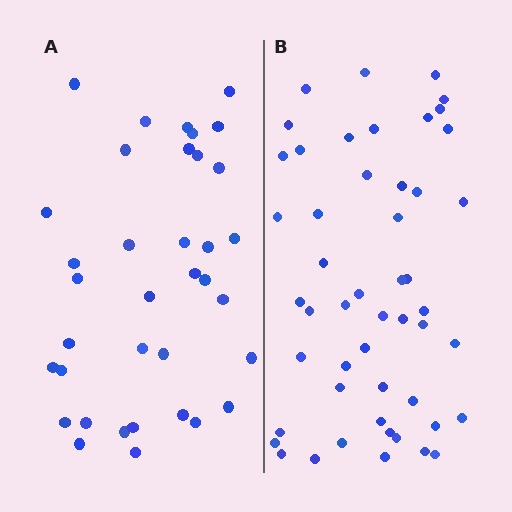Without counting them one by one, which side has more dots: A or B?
Region B (the right region) has more dots.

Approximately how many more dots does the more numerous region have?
Region B has approximately 15 more dots than region A.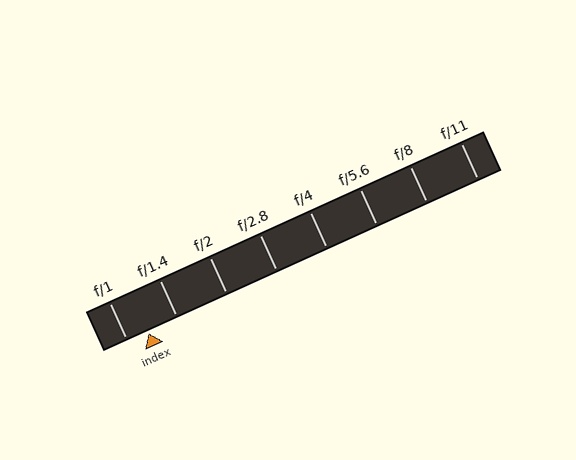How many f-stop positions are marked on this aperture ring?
There are 8 f-stop positions marked.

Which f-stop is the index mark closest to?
The index mark is closest to f/1.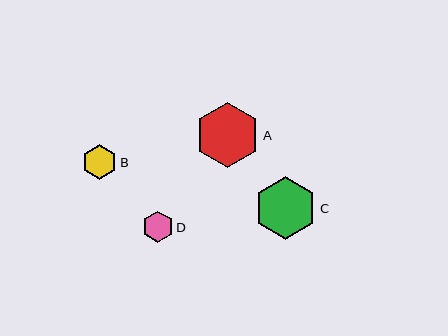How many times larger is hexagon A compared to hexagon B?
Hexagon A is approximately 1.9 times the size of hexagon B.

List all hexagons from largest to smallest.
From largest to smallest: A, C, B, D.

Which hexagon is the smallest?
Hexagon D is the smallest with a size of approximately 31 pixels.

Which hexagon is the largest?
Hexagon A is the largest with a size of approximately 65 pixels.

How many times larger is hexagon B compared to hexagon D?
Hexagon B is approximately 1.1 times the size of hexagon D.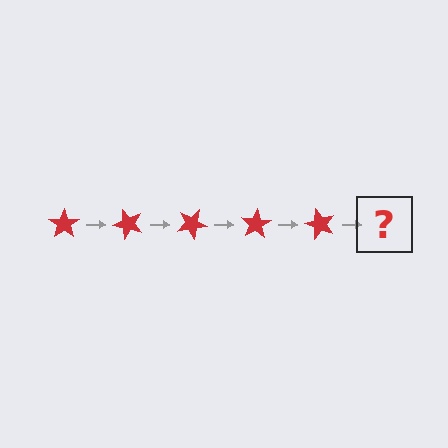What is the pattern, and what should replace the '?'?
The pattern is that the star rotates 50 degrees each step. The '?' should be a red star rotated 250 degrees.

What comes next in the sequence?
The next element should be a red star rotated 250 degrees.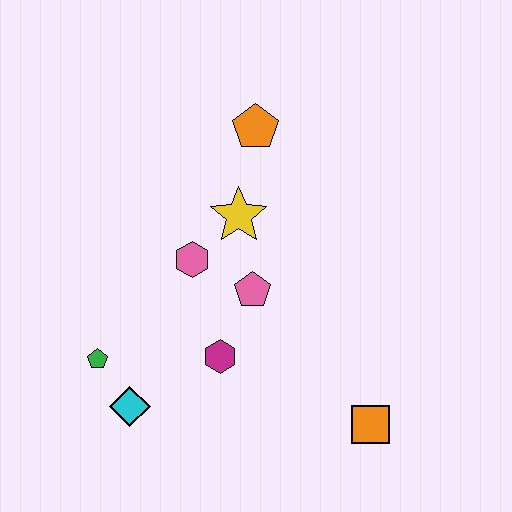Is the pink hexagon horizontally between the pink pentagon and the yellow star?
No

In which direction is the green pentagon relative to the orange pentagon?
The green pentagon is below the orange pentagon.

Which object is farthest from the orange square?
The orange pentagon is farthest from the orange square.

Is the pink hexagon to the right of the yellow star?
No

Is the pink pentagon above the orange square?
Yes